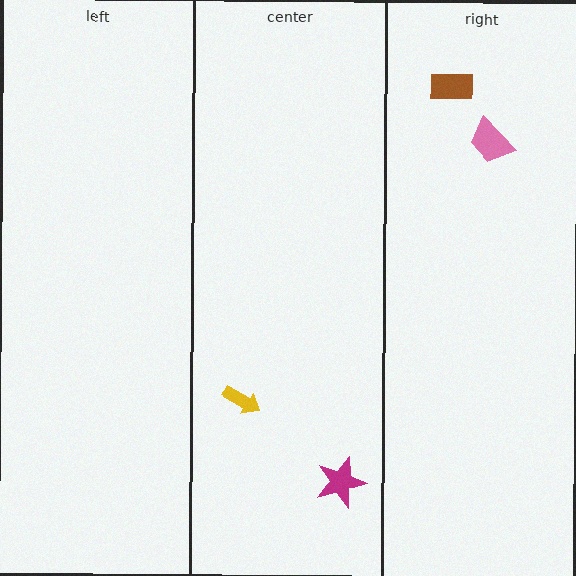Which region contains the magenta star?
The center region.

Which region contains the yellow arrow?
The center region.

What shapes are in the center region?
The magenta star, the yellow arrow.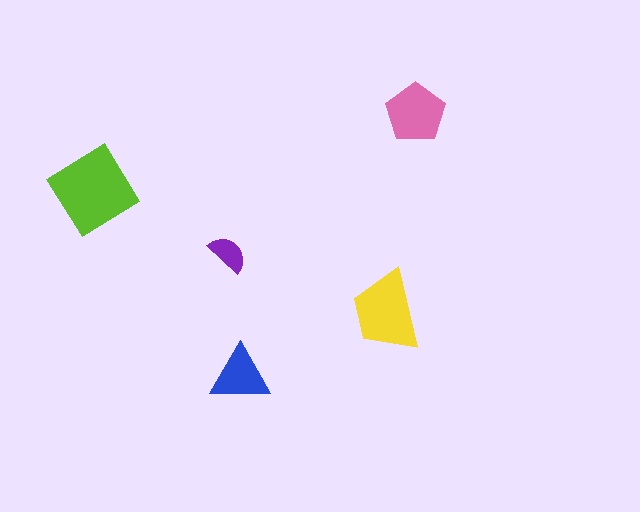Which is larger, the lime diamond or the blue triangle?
The lime diamond.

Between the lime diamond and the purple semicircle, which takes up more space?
The lime diamond.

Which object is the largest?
The lime diamond.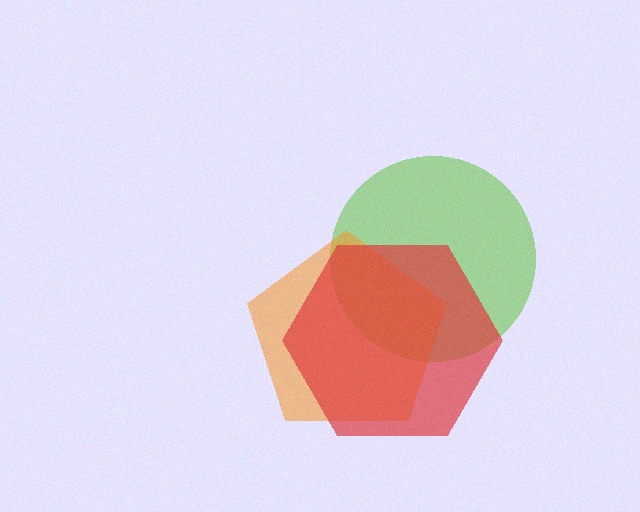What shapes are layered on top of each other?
The layered shapes are: a lime circle, an orange pentagon, a red hexagon.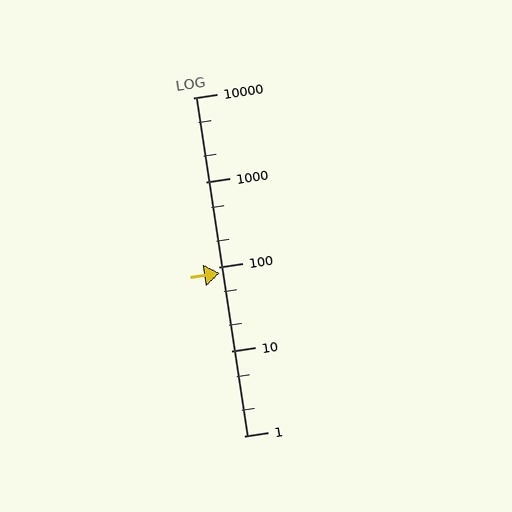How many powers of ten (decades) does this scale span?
The scale spans 4 decades, from 1 to 10000.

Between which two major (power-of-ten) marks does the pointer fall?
The pointer is between 10 and 100.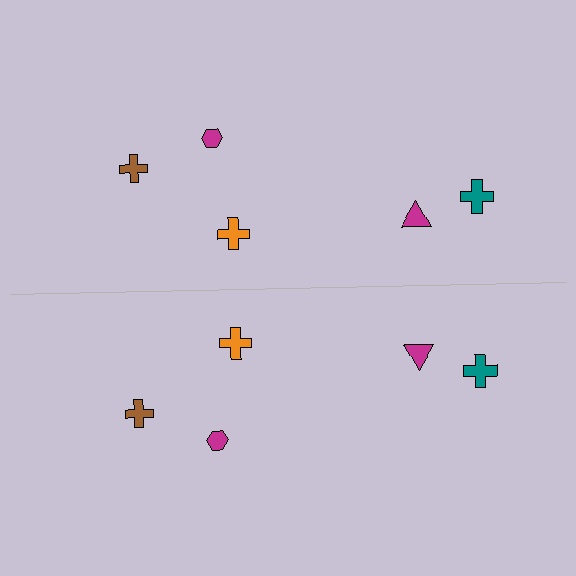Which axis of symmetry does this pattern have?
The pattern has a horizontal axis of symmetry running through the center of the image.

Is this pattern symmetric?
Yes, this pattern has bilateral (reflection) symmetry.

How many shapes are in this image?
There are 10 shapes in this image.